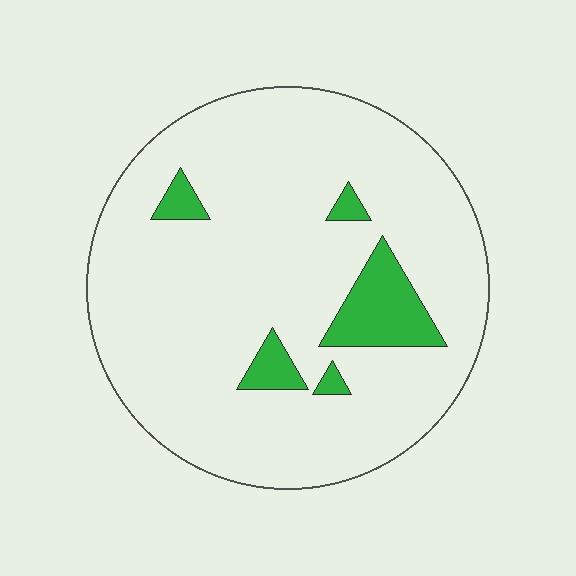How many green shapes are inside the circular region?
5.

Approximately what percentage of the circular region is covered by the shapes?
Approximately 10%.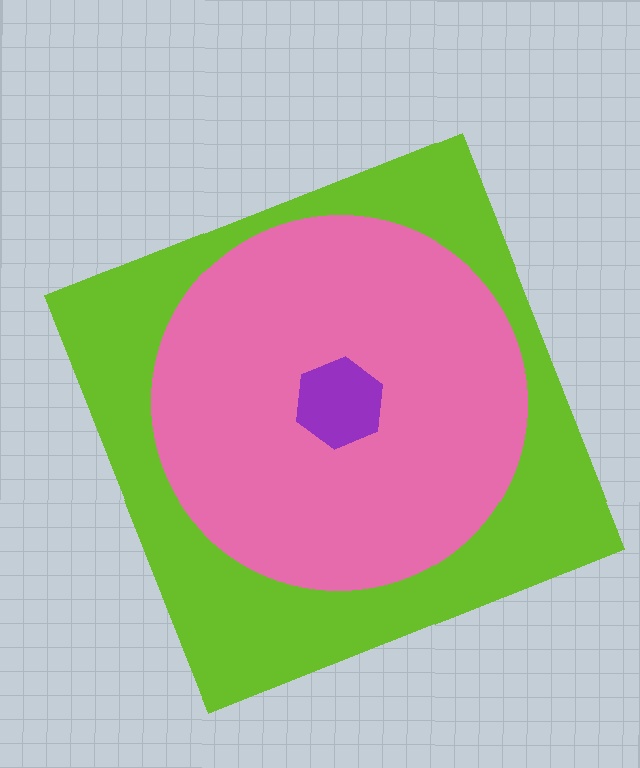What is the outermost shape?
The lime square.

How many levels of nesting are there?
3.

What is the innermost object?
The purple hexagon.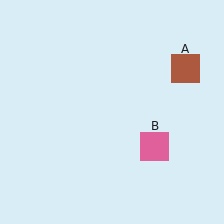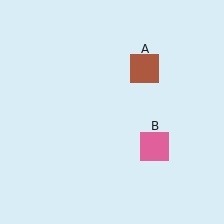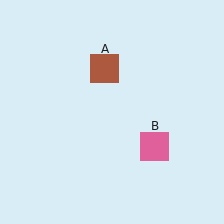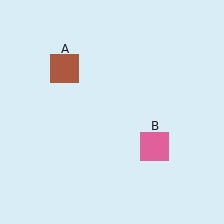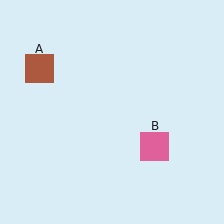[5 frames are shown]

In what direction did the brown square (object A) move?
The brown square (object A) moved left.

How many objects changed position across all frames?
1 object changed position: brown square (object A).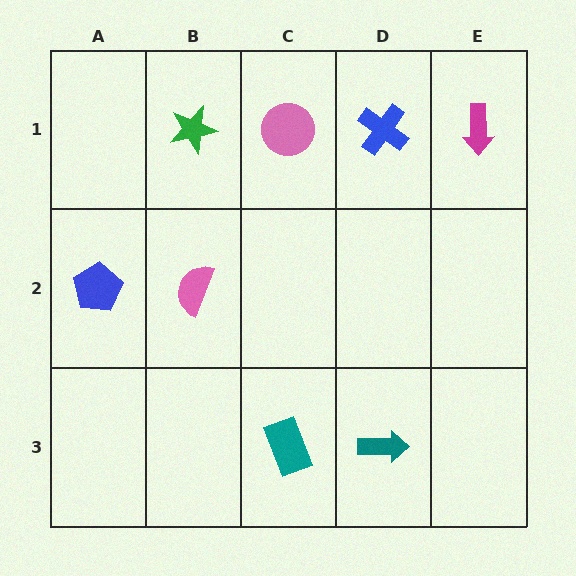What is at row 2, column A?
A blue pentagon.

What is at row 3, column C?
A teal rectangle.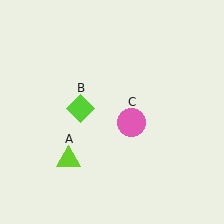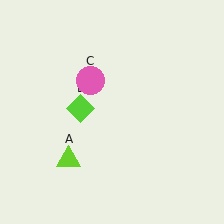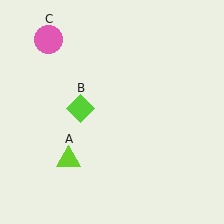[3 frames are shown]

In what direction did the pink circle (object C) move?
The pink circle (object C) moved up and to the left.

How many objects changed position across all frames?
1 object changed position: pink circle (object C).